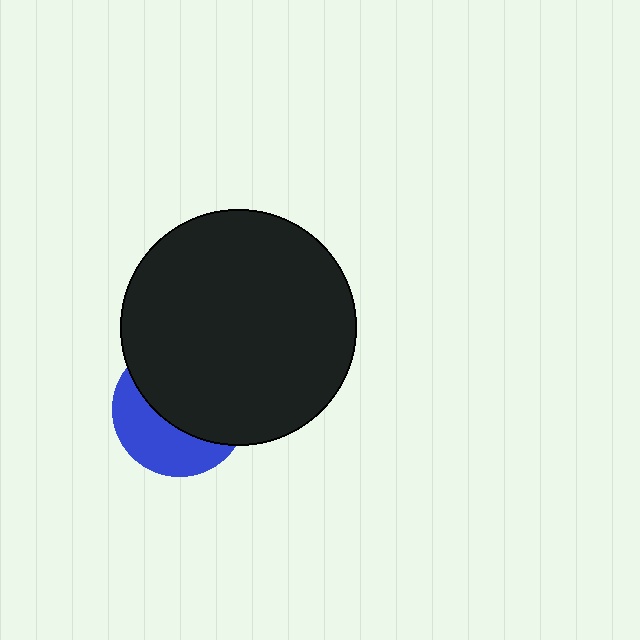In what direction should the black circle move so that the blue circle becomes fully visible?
The black circle should move up. That is the shortest direction to clear the overlap and leave the blue circle fully visible.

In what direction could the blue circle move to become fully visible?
The blue circle could move down. That would shift it out from behind the black circle entirely.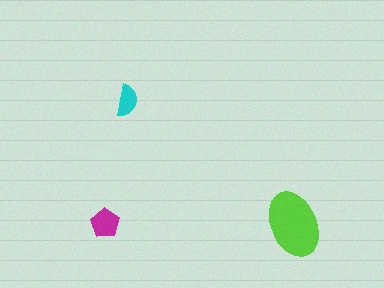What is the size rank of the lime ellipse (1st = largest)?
1st.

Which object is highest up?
The cyan semicircle is topmost.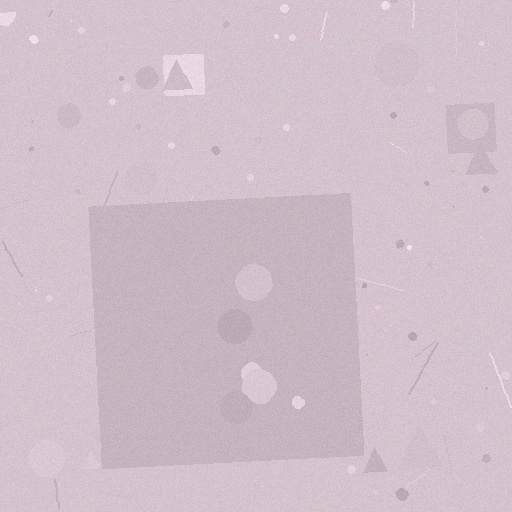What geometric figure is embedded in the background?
A square is embedded in the background.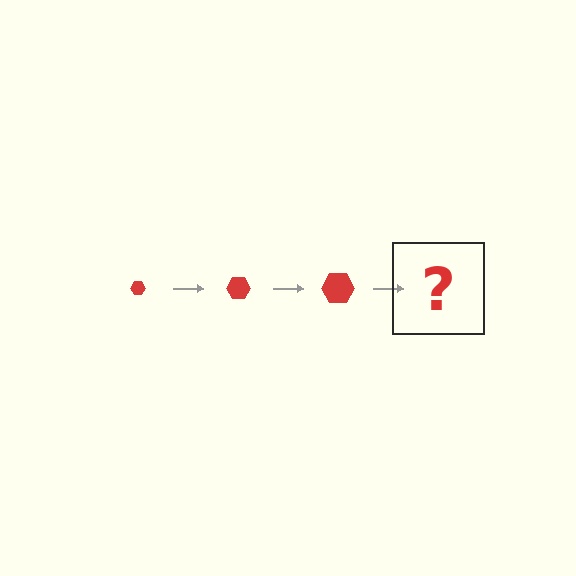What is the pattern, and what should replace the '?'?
The pattern is that the hexagon gets progressively larger each step. The '?' should be a red hexagon, larger than the previous one.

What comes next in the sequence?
The next element should be a red hexagon, larger than the previous one.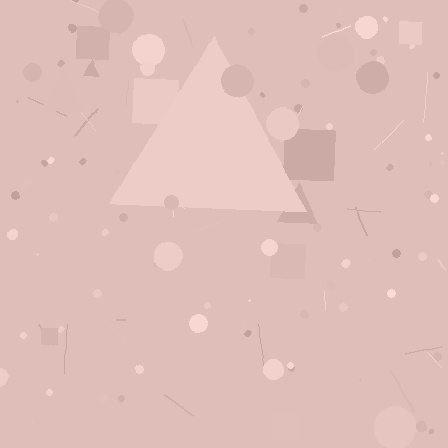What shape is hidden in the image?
A triangle is hidden in the image.